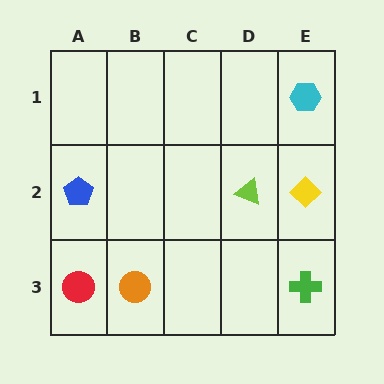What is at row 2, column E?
A yellow diamond.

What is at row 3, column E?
A green cross.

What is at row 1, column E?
A cyan hexagon.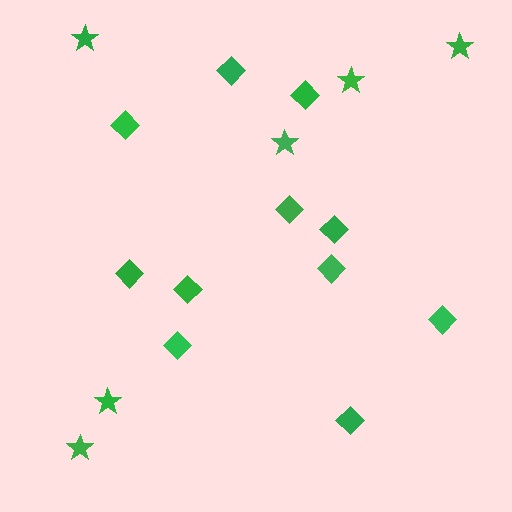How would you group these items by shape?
There are 2 groups: one group of diamonds (11) and one group of stars (6).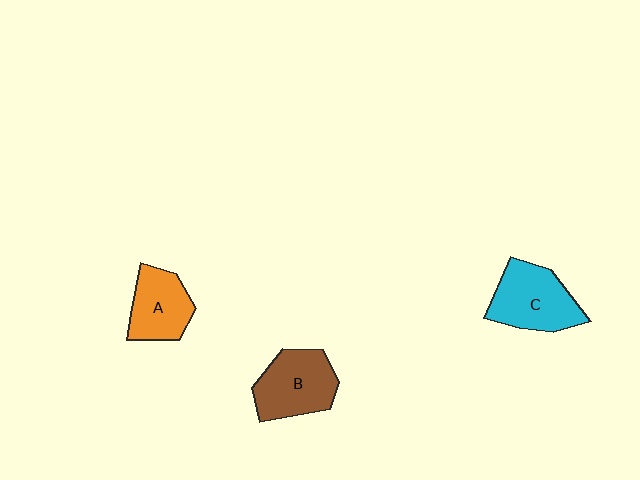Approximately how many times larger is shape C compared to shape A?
Approximately 1.3 times.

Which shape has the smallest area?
Shape A (orange).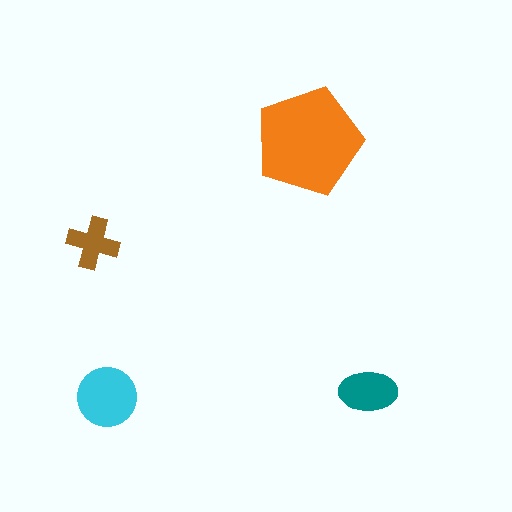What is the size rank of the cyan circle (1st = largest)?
2nd.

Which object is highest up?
The orange pentagon is topmost.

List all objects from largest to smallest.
The orange pentagon, the cyan circle, the teal ellipse, the brown cross.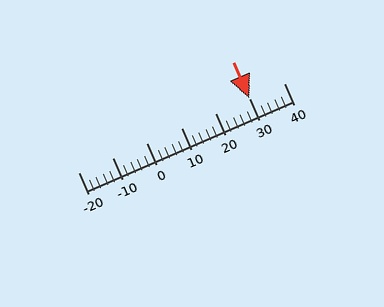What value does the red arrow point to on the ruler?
The red arrow points to approximately 30.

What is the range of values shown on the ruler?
The ruler shows values from -20 to 40.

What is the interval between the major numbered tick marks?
The major tick marks are spaced 10 units apart.